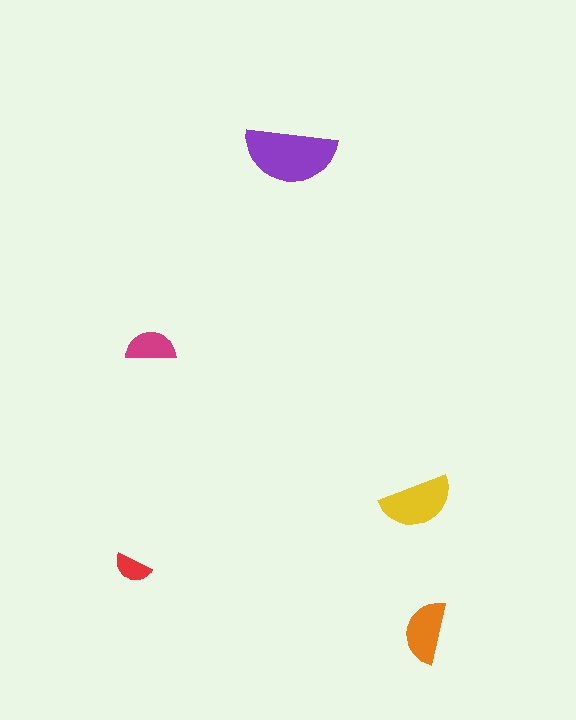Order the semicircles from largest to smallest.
the purple one, the yellow one, the orange one, the magenta one, the red one.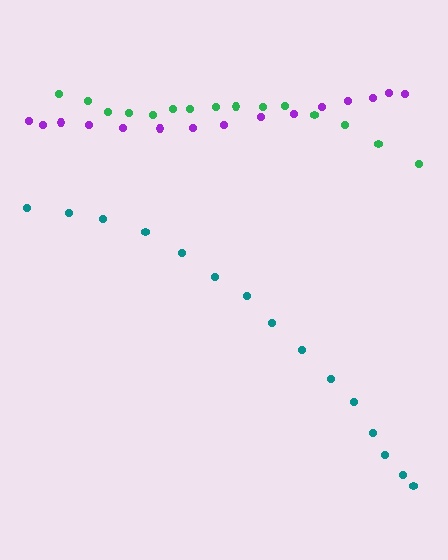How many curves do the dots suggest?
There are 3 distinct paths.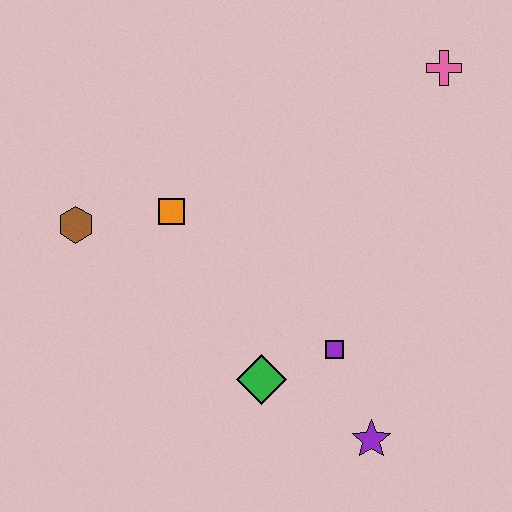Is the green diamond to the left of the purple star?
Yes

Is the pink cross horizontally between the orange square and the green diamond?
No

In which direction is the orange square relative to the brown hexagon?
The orange square is to the right of the brown hexagon.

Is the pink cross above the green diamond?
Yes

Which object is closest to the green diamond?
The purple square is closest to the green diamond.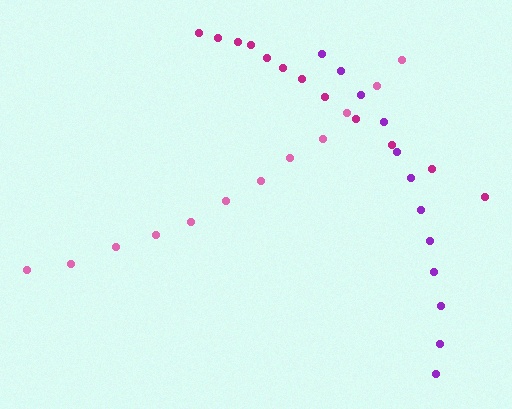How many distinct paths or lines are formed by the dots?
There are 3 distinct paths.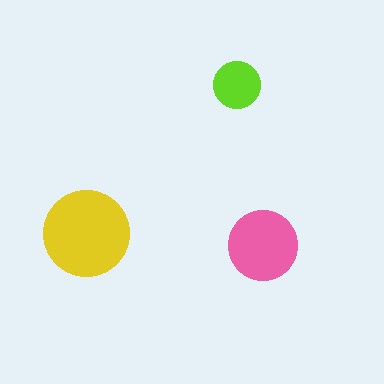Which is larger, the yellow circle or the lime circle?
The yellow one.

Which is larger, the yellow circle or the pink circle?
The yellow one.